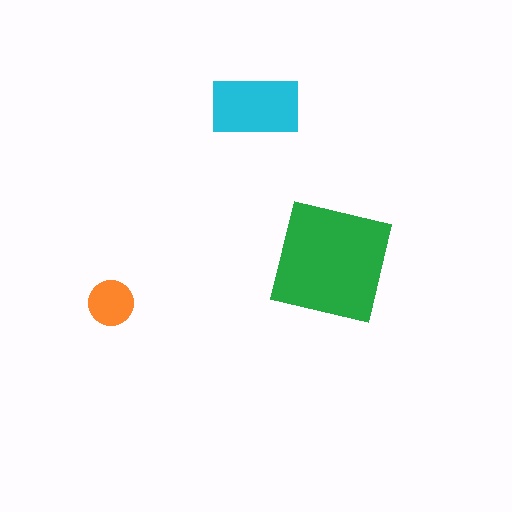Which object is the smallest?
The orange circle.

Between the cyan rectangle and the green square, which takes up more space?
The green square.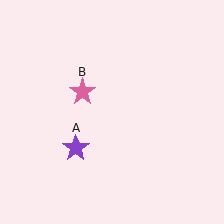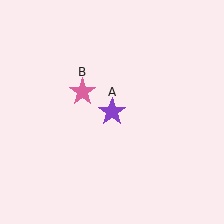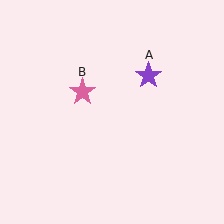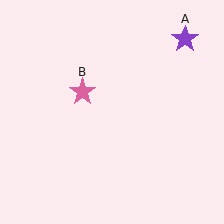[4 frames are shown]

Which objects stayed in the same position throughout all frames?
Pink star (object B) remained stationary.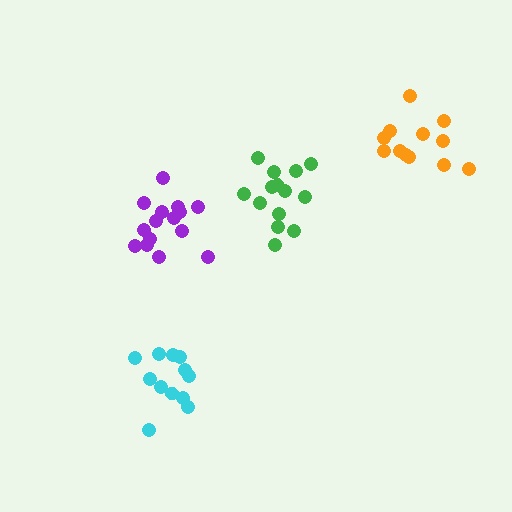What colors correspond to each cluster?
The clusters are colored: green, cyan, orange, purple.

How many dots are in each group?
Group 1: 14 dots, Group 2: 12 dots, Group 3: 12 dots, Group 4: 15 dots (53 total).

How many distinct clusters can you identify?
There are 4 distinct clusters.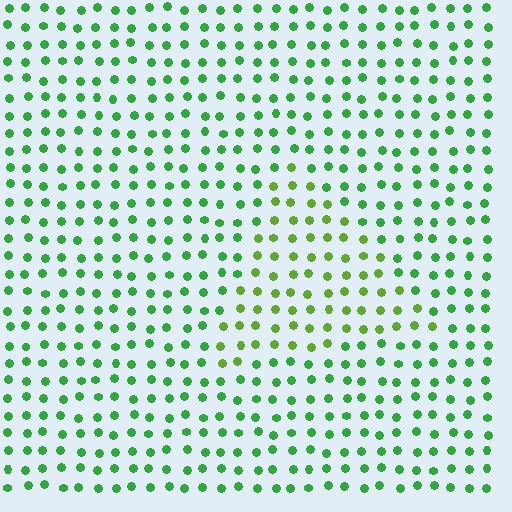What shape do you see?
I see a triangle.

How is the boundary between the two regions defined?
The boundary is defined purely by a slight shift in hue (about 31 degrees). Spacing, size, and orientation are identical on both sides.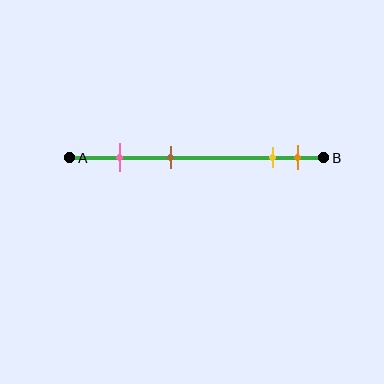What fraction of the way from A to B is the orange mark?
The orange mark is approximately 90% (0.9) of the way from A to B.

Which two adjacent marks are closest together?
The yellow and orange marks are the closest adjacent pair.